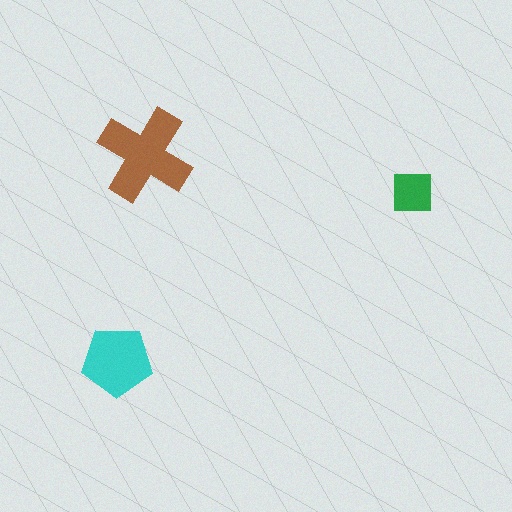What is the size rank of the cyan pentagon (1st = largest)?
2nd.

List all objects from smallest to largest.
The green square, the cyan pentagon, the brown cross.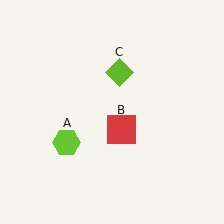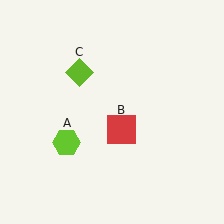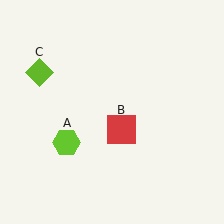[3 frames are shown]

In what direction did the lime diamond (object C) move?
The lime diamond (object C) moved left.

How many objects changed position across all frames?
1 object changed position: lime diamond (object C).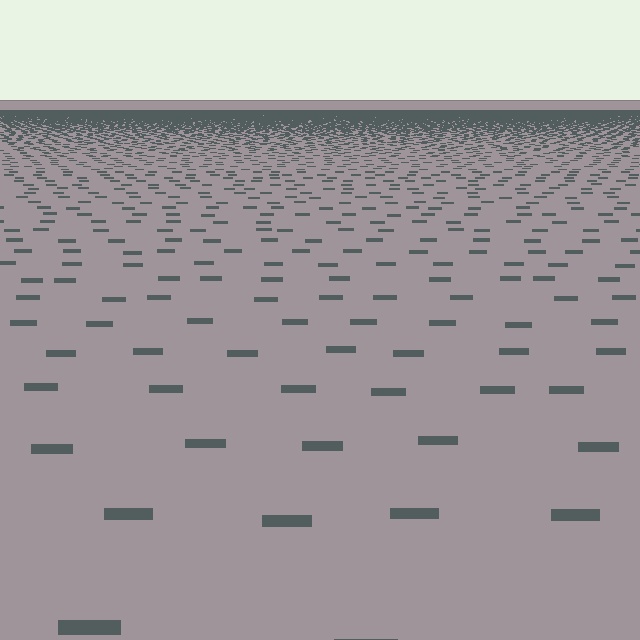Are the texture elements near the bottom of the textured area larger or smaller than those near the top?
Larger. Near the bottom, elements are closer to the viewer and appear at a bigger on-screen size.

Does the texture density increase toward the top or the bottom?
Density increases toward the top.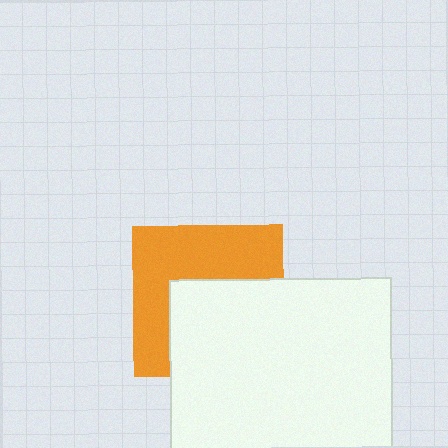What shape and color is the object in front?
The object in front is a white square.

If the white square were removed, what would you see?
You would see the complete orange square.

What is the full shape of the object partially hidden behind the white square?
The partially hidden object is an orange square.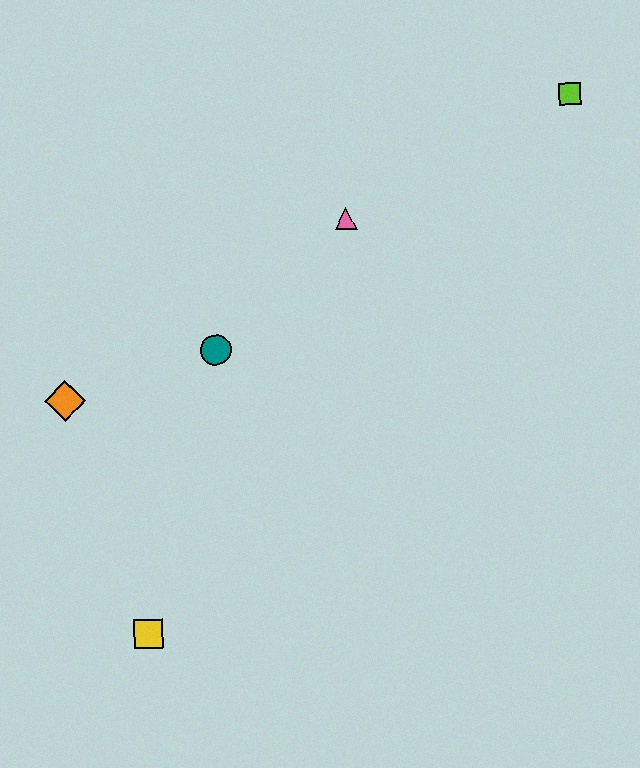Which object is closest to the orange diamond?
The teal circle is closest to the orange diamond.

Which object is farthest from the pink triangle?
The yellow square is farthest from the pink triangle.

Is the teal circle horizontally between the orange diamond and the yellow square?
No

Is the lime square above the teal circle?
Yes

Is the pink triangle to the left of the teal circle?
No